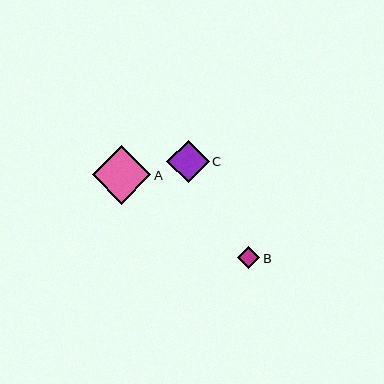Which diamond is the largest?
Diamond A is the largest with a size of approximately 58 pixels.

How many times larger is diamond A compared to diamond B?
Diamond A is approximately 2.7 times the size of diamond B.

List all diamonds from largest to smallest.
From largest to smallest: A, C, B.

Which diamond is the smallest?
Diamond B is the smallest with a size of approximately 22 pixels.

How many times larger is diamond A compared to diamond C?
Diamond A is approximately 1.4 times the size of diamond C.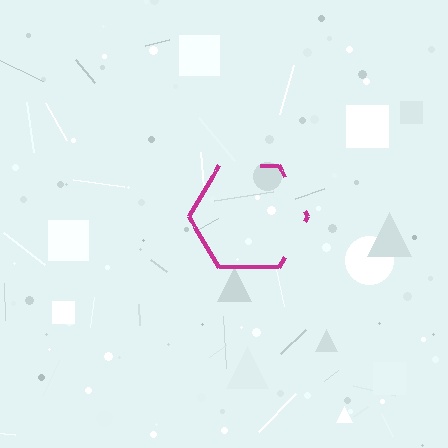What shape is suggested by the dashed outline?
The dashed outline suggests a hexagon.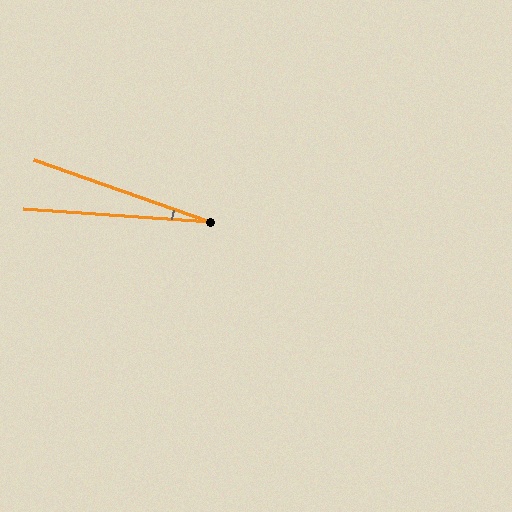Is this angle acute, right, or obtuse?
It is acute.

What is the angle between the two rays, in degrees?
Approximately 15 degrees.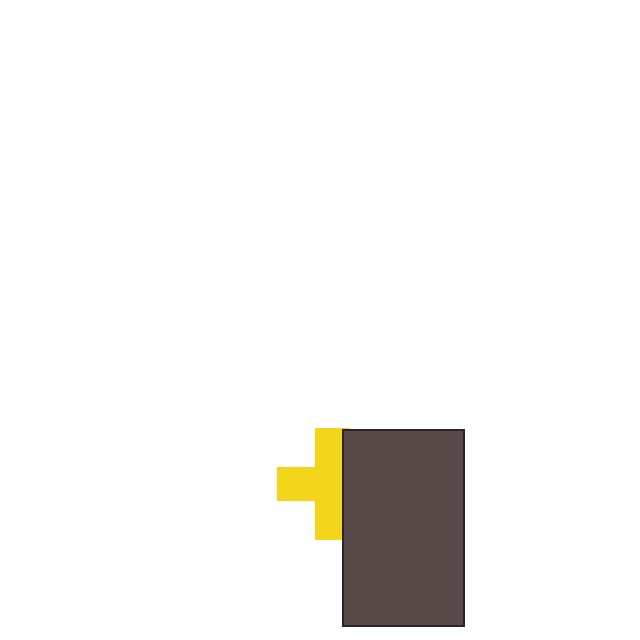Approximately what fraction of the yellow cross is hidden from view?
Roughly 34% of the yellow cross is hidden behind the dark gray rectangle.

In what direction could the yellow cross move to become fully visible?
The yellow cross could move left. That would shift it out from behind the dark gray rectangle entirely.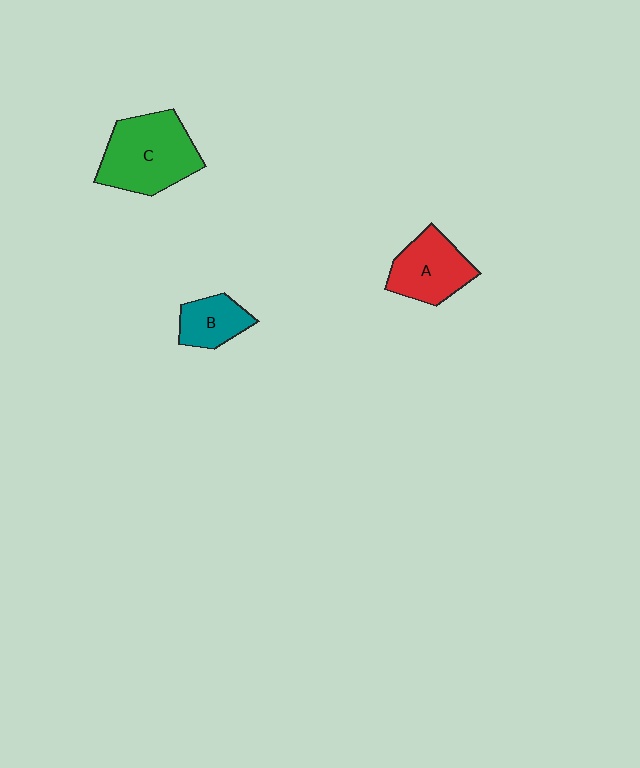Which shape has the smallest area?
Shape B (teal).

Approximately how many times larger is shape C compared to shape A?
Approximately 1.4 times.